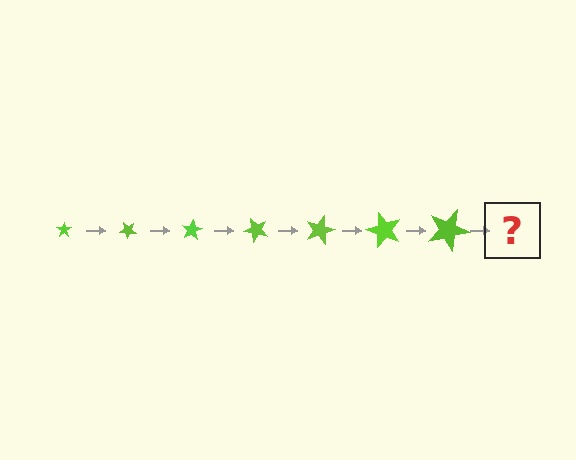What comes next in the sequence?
The next element should be a star, larger than the previous one and rotated 280 degrees from the start.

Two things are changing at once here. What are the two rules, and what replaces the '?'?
The two rules are that the star grows larger each step and it rotates 40 degrees each step. The '?' should be a star, larger than the previous one and rotated 280 degrees from the start.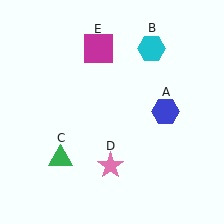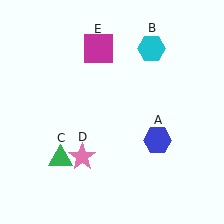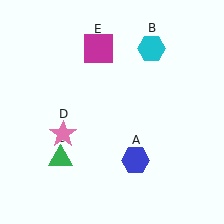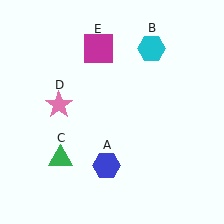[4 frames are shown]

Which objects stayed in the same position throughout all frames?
Cyan hexagon (object B) and green triangle (object C) and magenta square (object E) remained stationary.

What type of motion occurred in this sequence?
The blue hexagon (object A), pink star (object D) rotated clockwise around the center of the scene.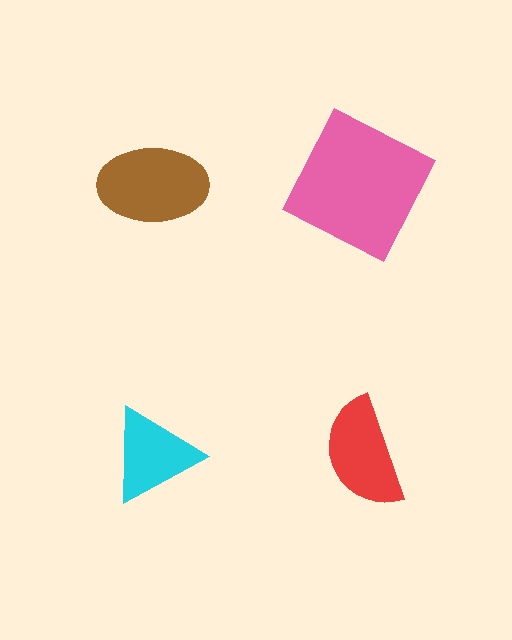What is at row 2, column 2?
A red semicircle.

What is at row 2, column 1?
A cyan triangle.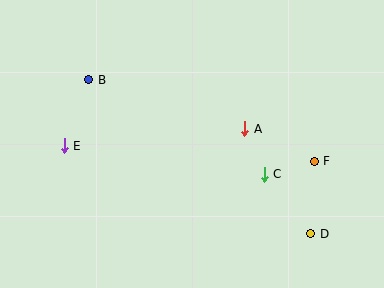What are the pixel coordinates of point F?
Point F is at (314, 161).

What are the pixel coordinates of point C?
Point C is at (264, 174).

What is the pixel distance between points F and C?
The distance between F and C is 52 pixels.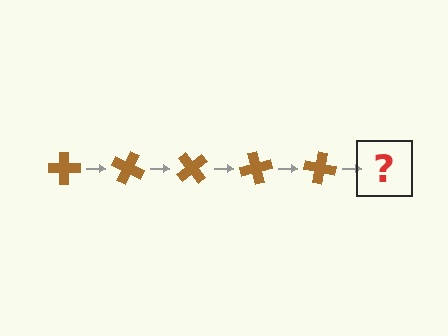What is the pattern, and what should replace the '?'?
The pattern is that the cross rotates 25 degrees each step. The '?' should be a brown cross rotated 125 degrees.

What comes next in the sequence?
The next element should be a brown cross rotated 125 degrees.